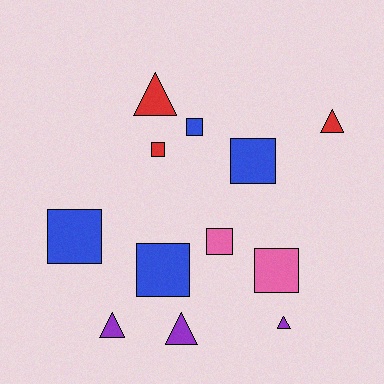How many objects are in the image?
There are 12 objects.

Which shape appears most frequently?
Square, with 7 objects.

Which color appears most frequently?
Blue, with 4 objects.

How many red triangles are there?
There are 2 red triangles.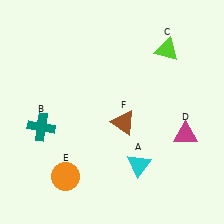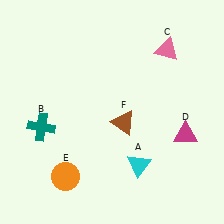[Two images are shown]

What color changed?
The triangle (C) changed from lime in Image 1 to pink in Image 2.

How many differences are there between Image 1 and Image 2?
There is 1 difference between the two images.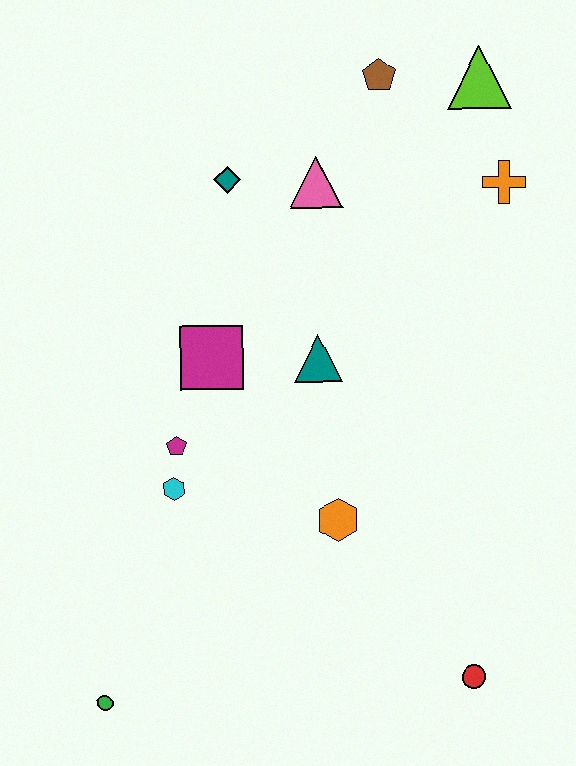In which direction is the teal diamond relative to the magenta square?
The teal diamond is above the magenta square.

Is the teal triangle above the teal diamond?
No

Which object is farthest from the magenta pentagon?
The lime triangle is farthest from the magenta pentagon.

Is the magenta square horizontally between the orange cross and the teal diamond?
No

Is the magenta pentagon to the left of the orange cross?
Yes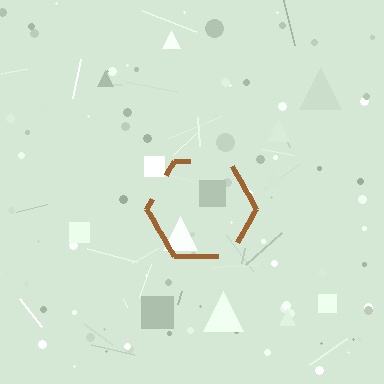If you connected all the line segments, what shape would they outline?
They would outline a hexagon.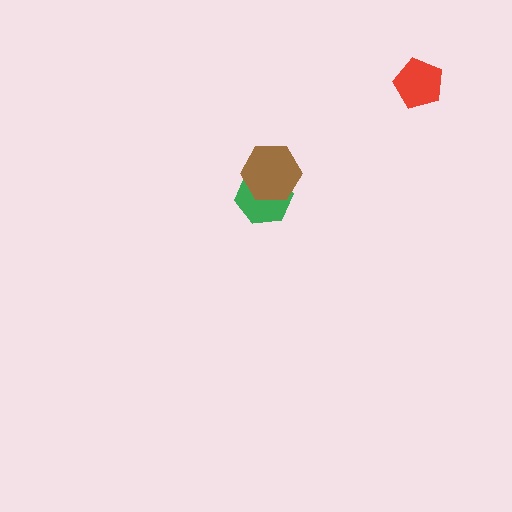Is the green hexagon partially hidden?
Yes, it is partially covered by another shape.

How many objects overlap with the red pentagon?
0 objects overlap with the red pentagon.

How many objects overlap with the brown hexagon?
1 object overlaps with the brown hexagon.